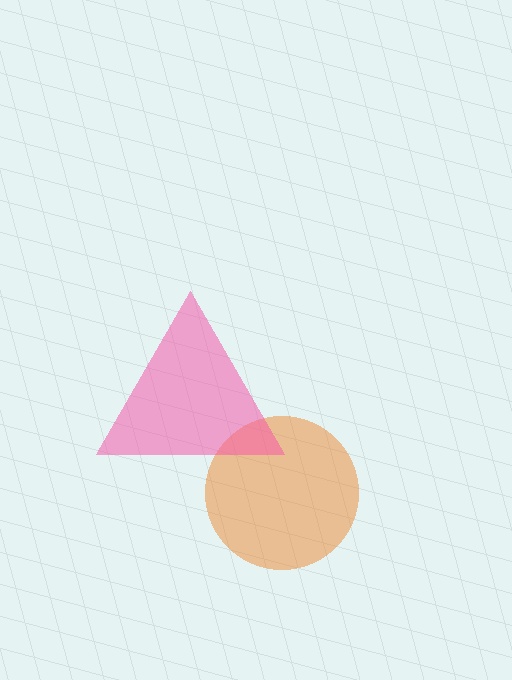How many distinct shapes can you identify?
There are 2 distinct shapes: an orange circle, a pink triangle.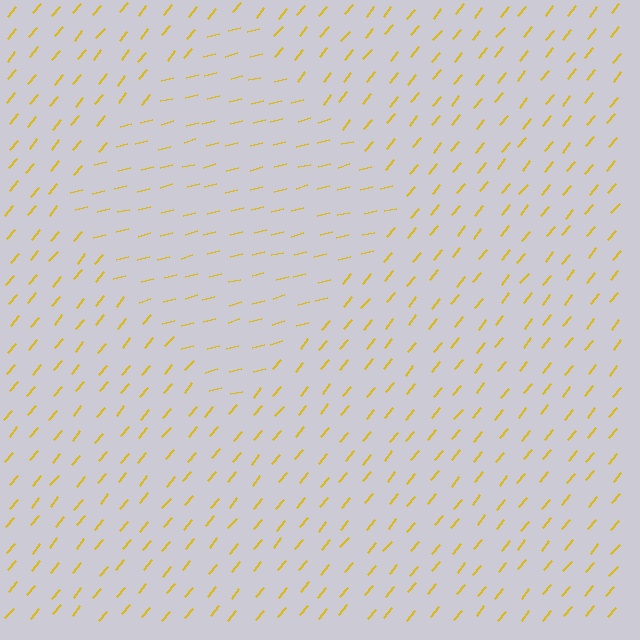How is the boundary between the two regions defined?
The boundary is defined purely by a change in line orientation (approximately 35 degrees difference). All lines are the same color and thickness.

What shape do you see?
I see a diamond.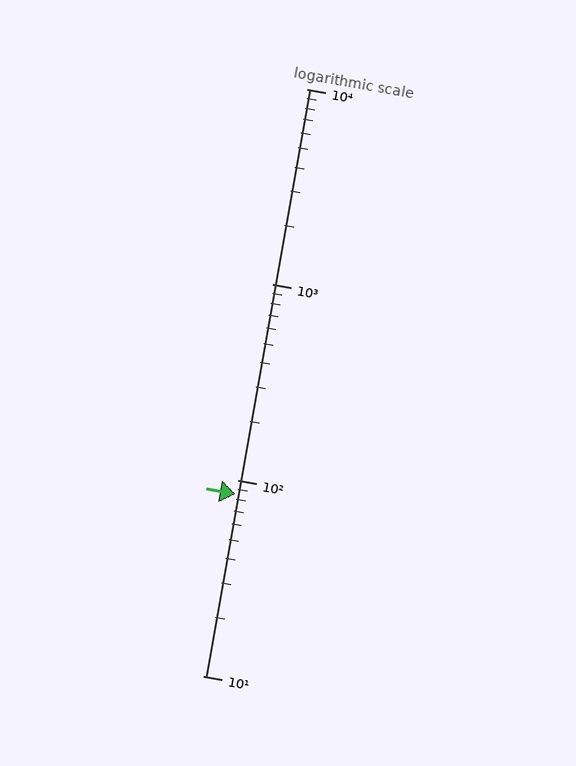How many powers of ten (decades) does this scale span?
The scale spans 3 decades, from 10 to 10000.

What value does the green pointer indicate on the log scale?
The pointer indicates approximately 85.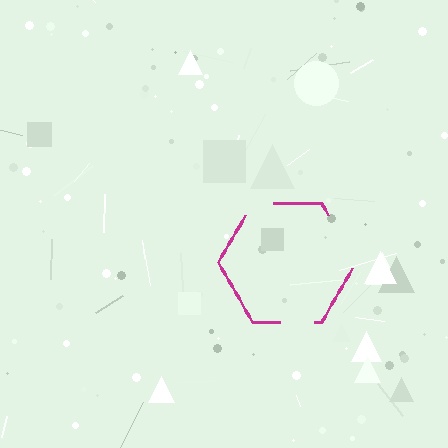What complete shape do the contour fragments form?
The contour fragments form a hexagon.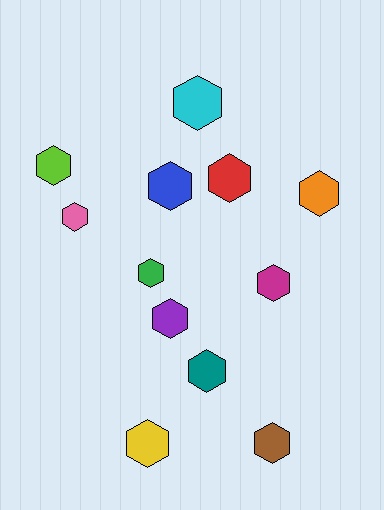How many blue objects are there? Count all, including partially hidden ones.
There is 1 blue object.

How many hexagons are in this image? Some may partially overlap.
There are 12 hexagons.